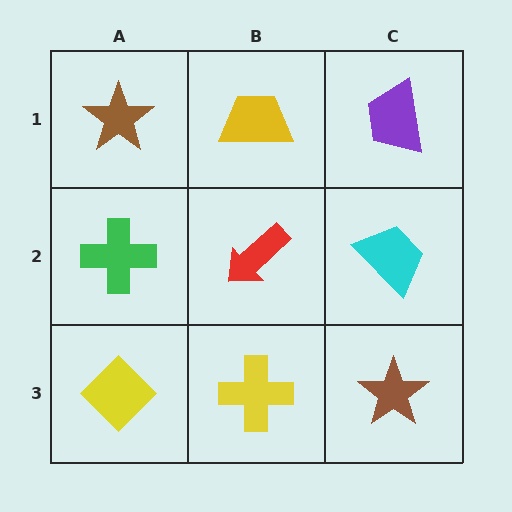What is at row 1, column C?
A purple trapezoid.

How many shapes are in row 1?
3 shapes.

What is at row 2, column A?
A green cross.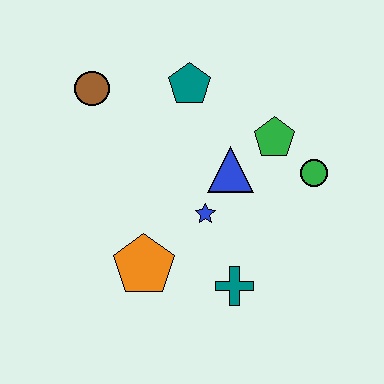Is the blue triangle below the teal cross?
No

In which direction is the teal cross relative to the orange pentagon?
The teal cross is to the right of the orange pentagon.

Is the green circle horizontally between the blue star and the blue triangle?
No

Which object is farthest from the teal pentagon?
The teal cross is farthest from the teal pentagon.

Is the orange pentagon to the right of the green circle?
No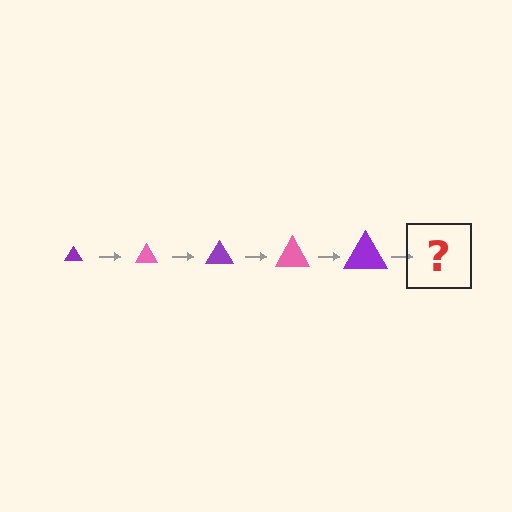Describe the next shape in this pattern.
It should be a pink triangle, larger than the previous one.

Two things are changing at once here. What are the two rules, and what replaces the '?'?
The two rules are that the triangle grows larger each step and the color cycles through purple and pink. The '?' should be a pink triangle, larger than the previous one.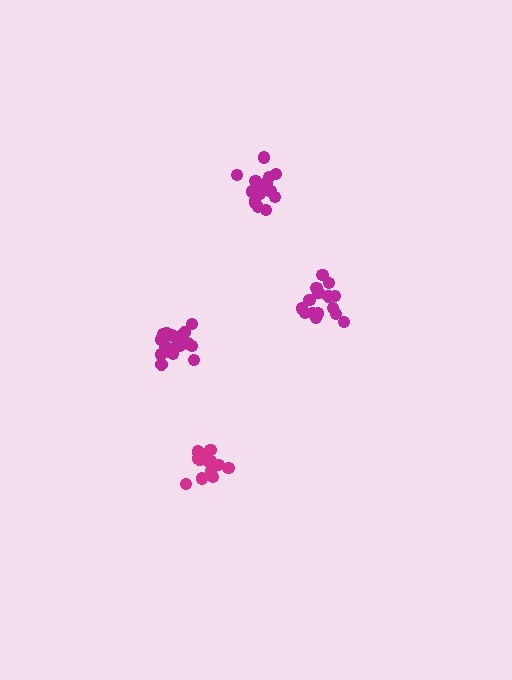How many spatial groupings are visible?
There are 4 spatial groupings.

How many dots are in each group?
Group 1: 16 dots, Group 2: 15 dots, Group 3: 19 dots, Group 4: 20 dots (70 total).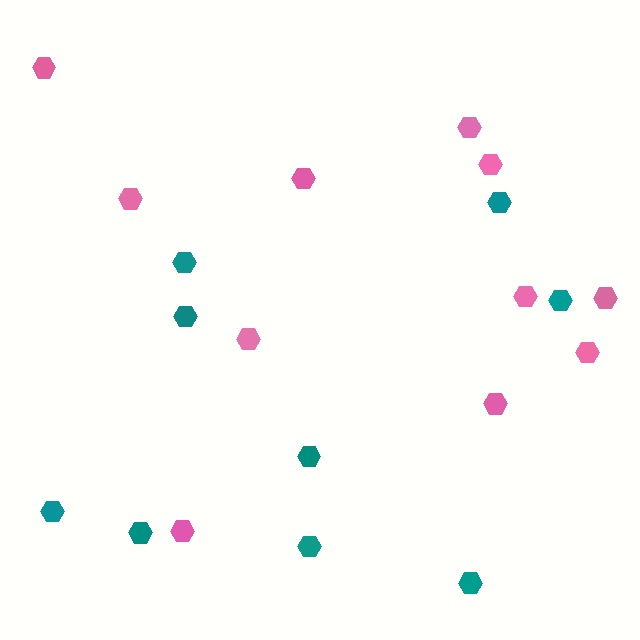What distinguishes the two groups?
There are 2 groups: one group of pink hexagons (11) and one group of teal hexagons (9).